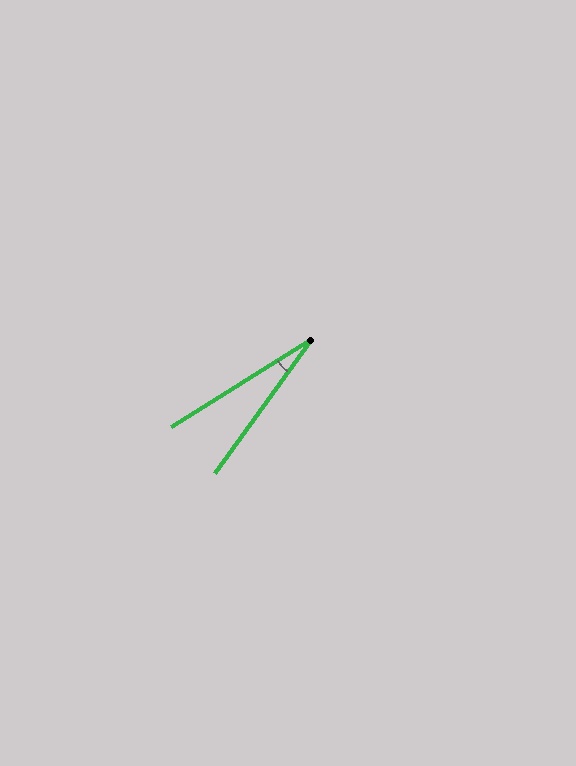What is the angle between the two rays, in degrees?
Approximately 22 degrees.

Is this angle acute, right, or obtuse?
It is acute.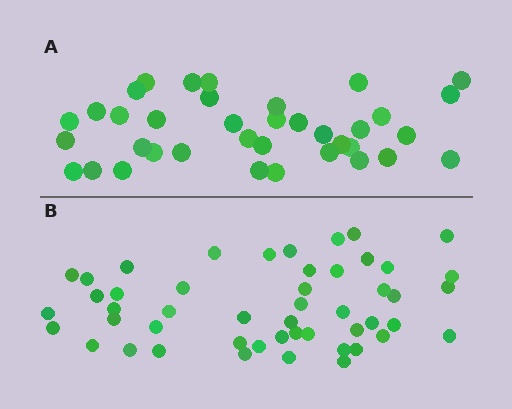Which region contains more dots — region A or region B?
Region B (the bottom region) has more dots.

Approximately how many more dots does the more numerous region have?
Region B has roughly 12 or so more dots than region A.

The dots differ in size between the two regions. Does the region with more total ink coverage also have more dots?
No. Region A has more total ink coverage because its dots are larger, but region B actually contains more individual dots. Total area can be misleading — the number of items is what matters here.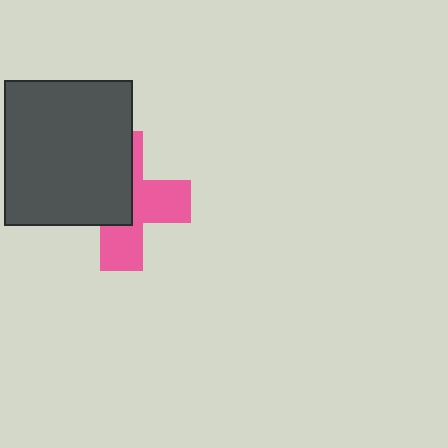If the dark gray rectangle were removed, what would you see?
You would see the complete pink cross.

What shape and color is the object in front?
The object in front is a dark gray rectangle.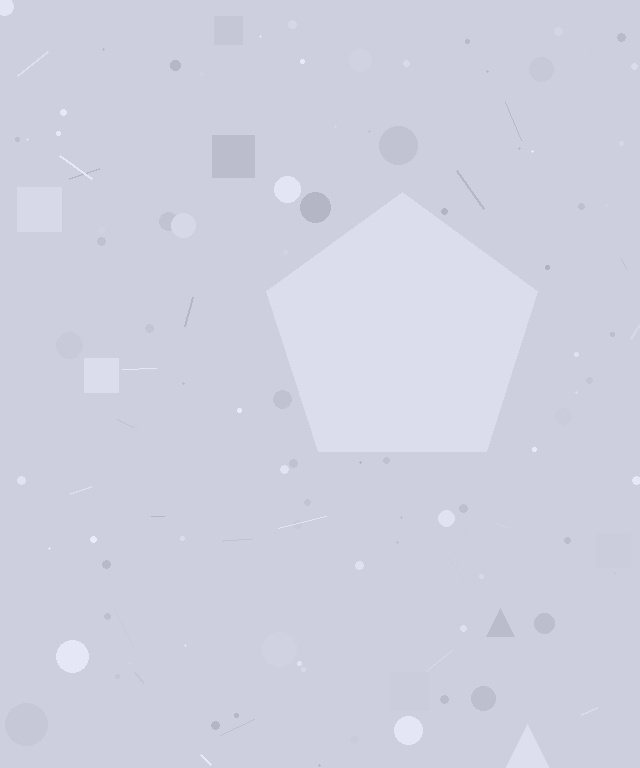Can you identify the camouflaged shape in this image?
The camouflaged shape is a pentagon.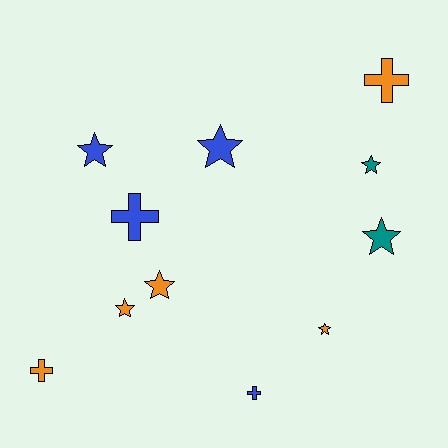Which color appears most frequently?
Orange, with 5 objects.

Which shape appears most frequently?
Star, with 7 objects.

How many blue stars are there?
There are 2 blue stars.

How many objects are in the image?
There are 11 objects.